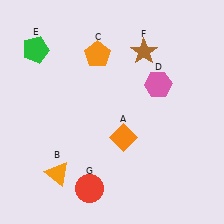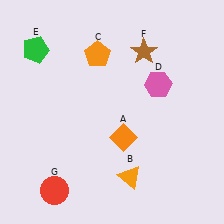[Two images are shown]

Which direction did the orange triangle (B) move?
The orange triangle (B) moved right.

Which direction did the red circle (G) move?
The red circle (G) moved left.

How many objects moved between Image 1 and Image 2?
2 objects moved between the two images.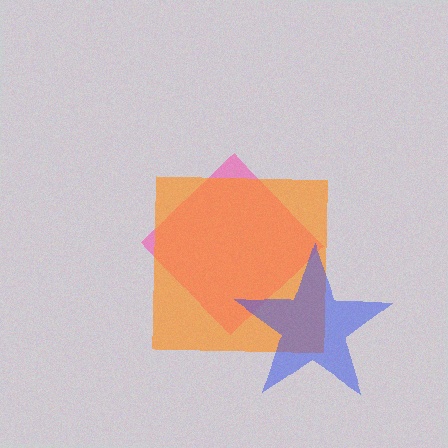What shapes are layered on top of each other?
The layered shapes are: a pink diamond, an orange square, a blue star.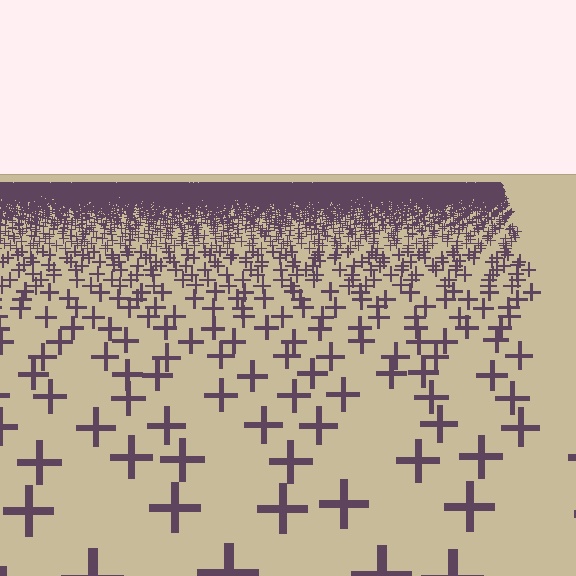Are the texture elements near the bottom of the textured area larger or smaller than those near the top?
Larger. Near the bottom, elements are closer to the viewer and appear at a bigger on-screen size.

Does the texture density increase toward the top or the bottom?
Density increases toward the top.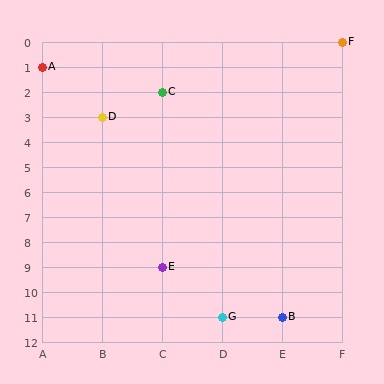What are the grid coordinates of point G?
Point G is at grid coordinates (D, 11).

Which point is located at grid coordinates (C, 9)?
Point E is at (C, 9).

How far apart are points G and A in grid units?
Points G and A are 3 columns and 10 rows apart (about 10.4 grid units diagonally).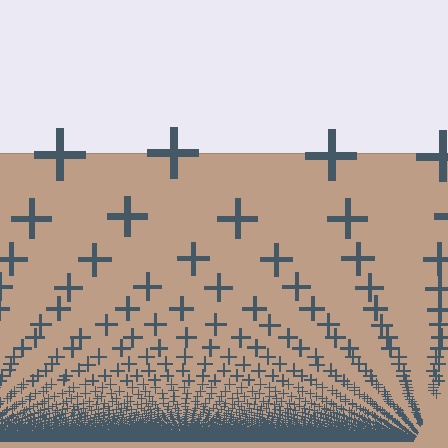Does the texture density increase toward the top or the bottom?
Density increases toward the bottom.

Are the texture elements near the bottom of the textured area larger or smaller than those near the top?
Smaller. The gradient is inverted — elements near the bottom are smaller and denser.